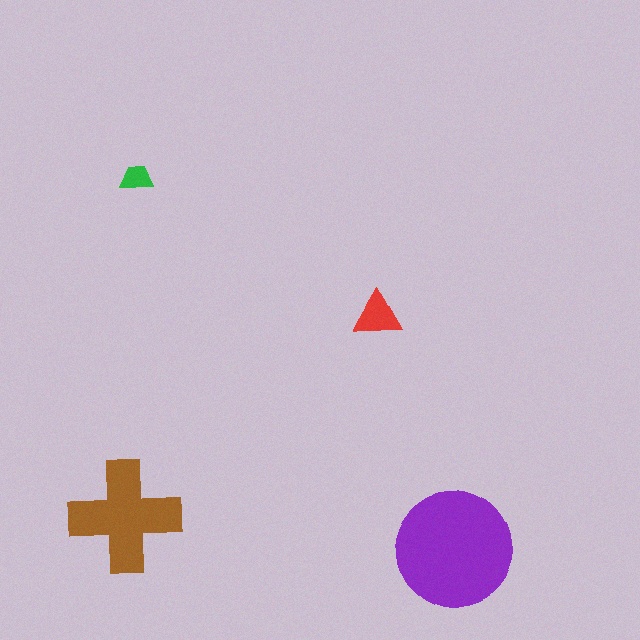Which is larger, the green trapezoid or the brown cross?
The brown cross.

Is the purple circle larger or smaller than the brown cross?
Larger.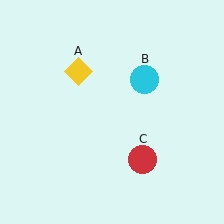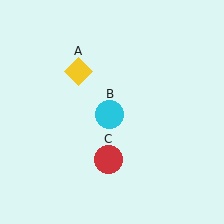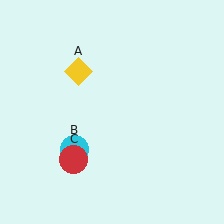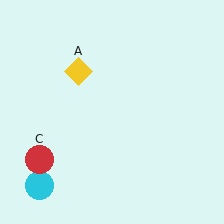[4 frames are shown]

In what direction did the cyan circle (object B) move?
The cyan circle (object B) moved down and to the left.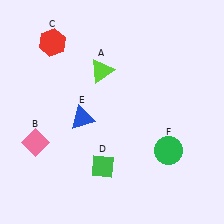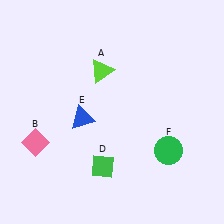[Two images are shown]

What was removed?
The red hexagon (C) was removed in Image 2.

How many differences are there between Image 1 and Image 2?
There is 1 difference between the two images.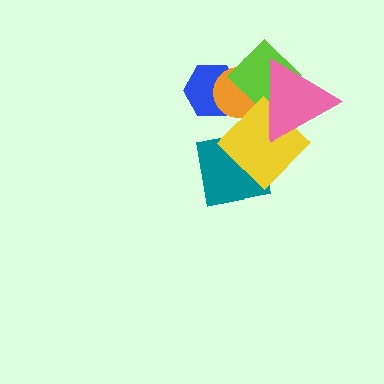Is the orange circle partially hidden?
Yes, it is partially covered by another shape.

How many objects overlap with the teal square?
1 object overlaps with the teal square.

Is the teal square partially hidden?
Yes, it is partially covered by another shape.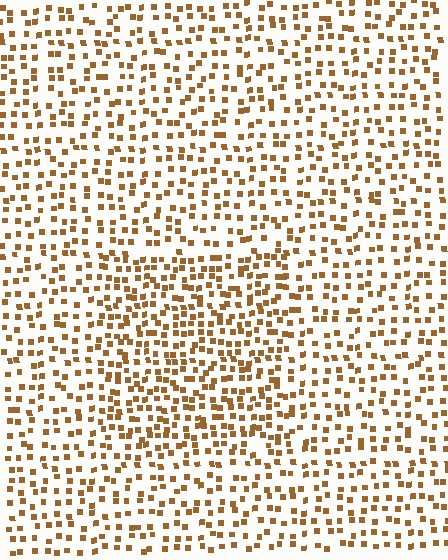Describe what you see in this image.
The image contains small brown elements arranged at two different densities. A rectangle-shaped region is visible where the elements are more densely packed than the surrounding area.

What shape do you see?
I see a rectangle.